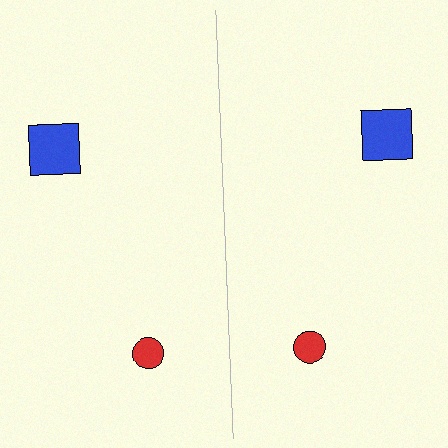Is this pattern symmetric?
Yes, this pattern has bilateral (reflection) symmetry.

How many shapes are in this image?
There are 4 shapes in this image.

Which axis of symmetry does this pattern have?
The pattern has a vertical axis of symmetry running through the center of the image.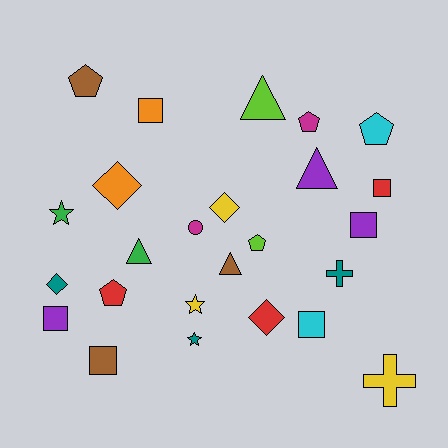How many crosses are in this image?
There are 2 crosses.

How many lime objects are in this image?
There are 2 lime objects.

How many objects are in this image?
There are 25 objects.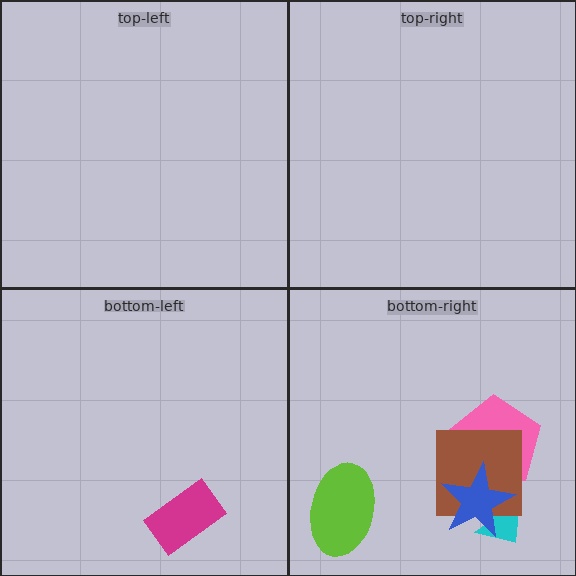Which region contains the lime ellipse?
The bottom-right region.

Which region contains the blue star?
The bottom-right region.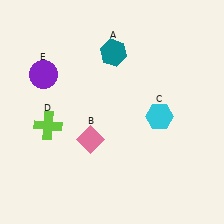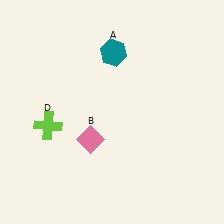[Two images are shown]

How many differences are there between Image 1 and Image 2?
There are 2 differences between the two images.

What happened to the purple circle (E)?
The purple circle (E) was removed in Image 2. It was in the top-left area of Image 1.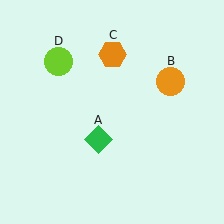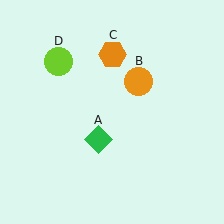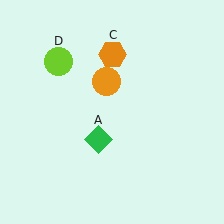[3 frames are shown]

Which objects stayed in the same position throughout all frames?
Green diamond (object A) and orange hexagon (object C) and lime circle (object D) remained stationary.